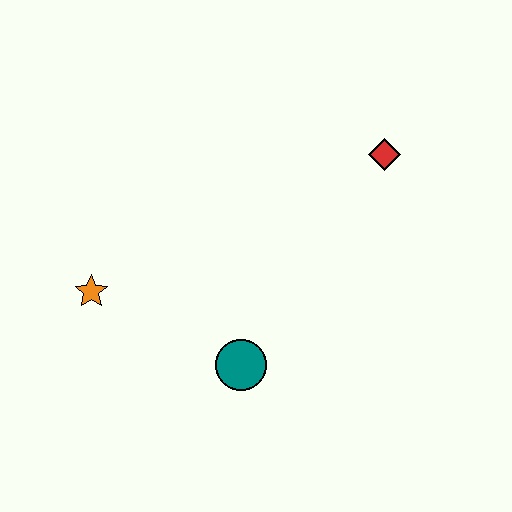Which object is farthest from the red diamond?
The orange star is farthest from the red diamond.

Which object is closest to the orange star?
The teal circle is closest to the orange star.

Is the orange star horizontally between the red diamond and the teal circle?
No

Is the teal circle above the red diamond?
No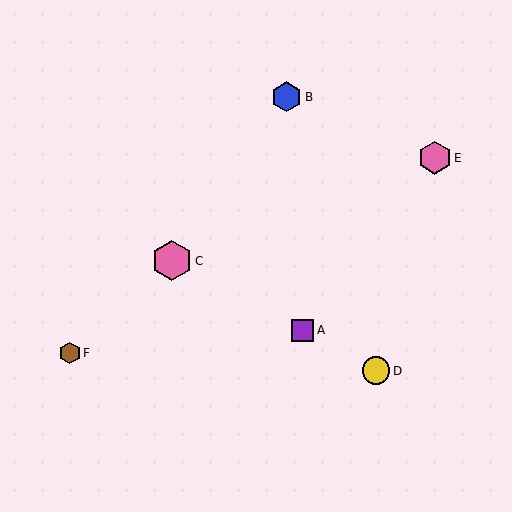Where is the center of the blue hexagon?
The center of the blue hexagon is at (287, 97).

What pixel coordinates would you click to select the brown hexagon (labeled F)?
Click at (70, 353) to select the brown hexagon F.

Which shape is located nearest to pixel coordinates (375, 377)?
The yellow circle (labeled D) at (376, 371) is nearest to that location.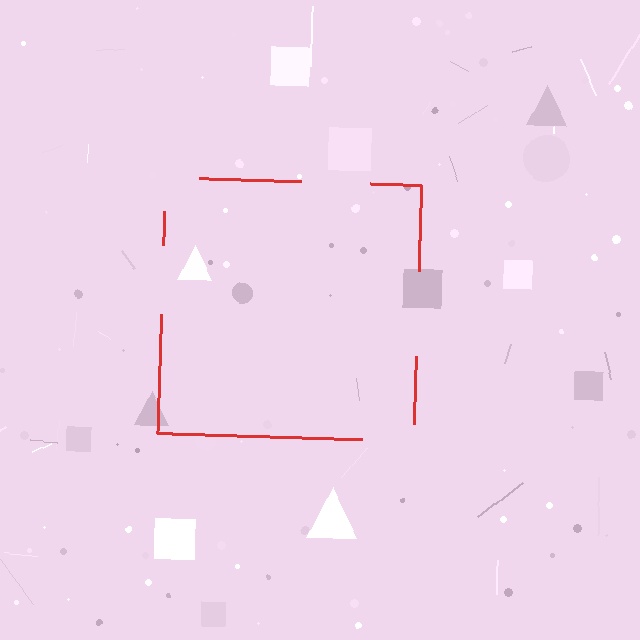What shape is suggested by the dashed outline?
The dashed outline suggests a square.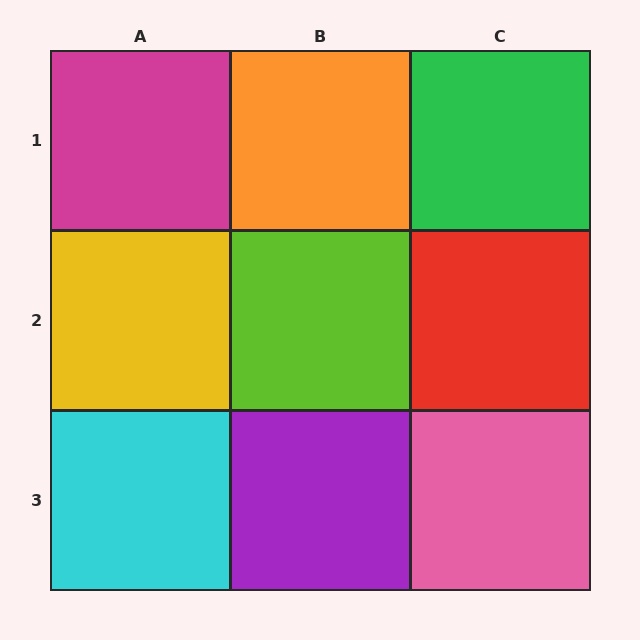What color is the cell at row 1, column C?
Green.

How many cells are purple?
1 cell is purple.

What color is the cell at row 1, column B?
Orange.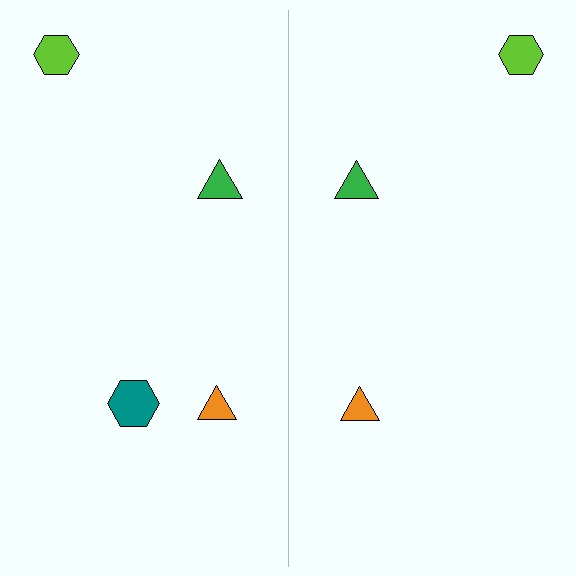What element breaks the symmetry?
A teal hexagon is missing from the right side.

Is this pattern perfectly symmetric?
No, the pattern is not perfectly symmetric. A teal hexagon is missing from the right side.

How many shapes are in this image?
There are 7 shapes in this image.